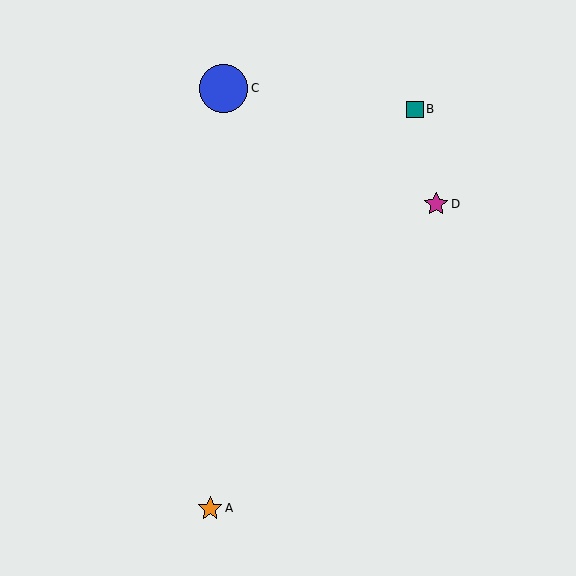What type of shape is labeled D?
Shape D is a magenta star.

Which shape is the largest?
The blue circle (labeled C) is the largest.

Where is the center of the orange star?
The center of the orange star is at (210, 508).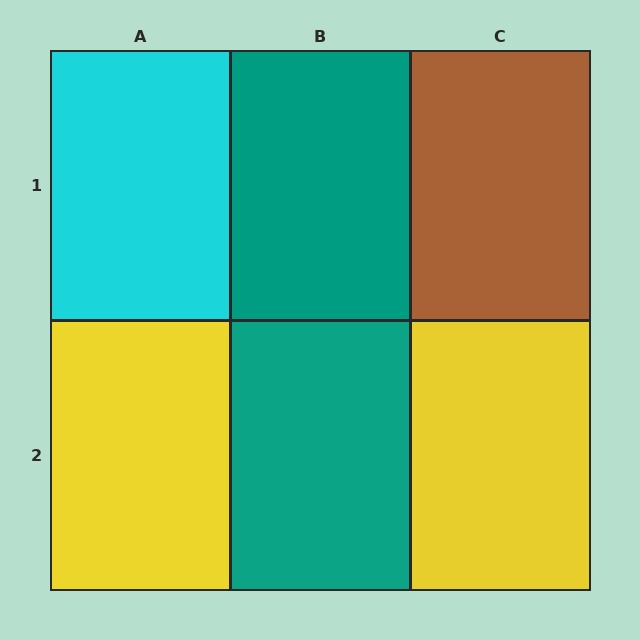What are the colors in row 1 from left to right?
Cyan, teal, brown.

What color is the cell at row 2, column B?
Teal.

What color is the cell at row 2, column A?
Yellow.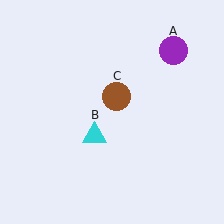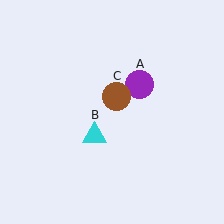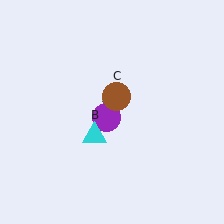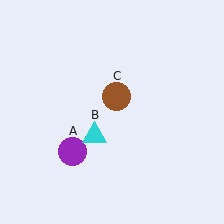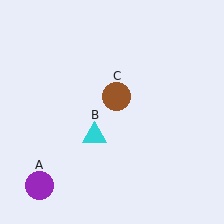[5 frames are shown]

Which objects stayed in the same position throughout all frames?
Cyan triangle (object B) and brown circle (object C) remained stationary.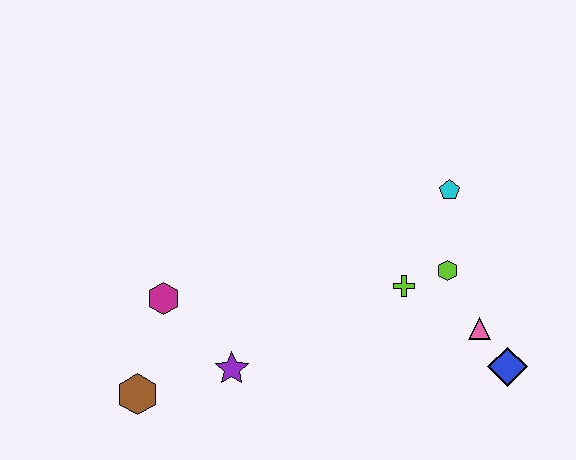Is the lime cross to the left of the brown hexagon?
No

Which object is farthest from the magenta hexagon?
The blue diamond is farthest from the magenta hexagon.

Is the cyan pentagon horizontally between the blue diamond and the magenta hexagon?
Yes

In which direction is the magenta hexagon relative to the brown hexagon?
The magenta hexagon is above the brown hexagon.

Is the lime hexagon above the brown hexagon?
Yes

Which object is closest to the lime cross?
The lime hexagon is closest to the lime cross.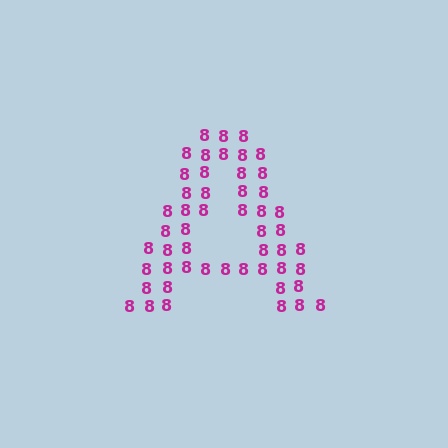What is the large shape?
The large shape is the letter A.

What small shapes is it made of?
It is made of small digit 8's.